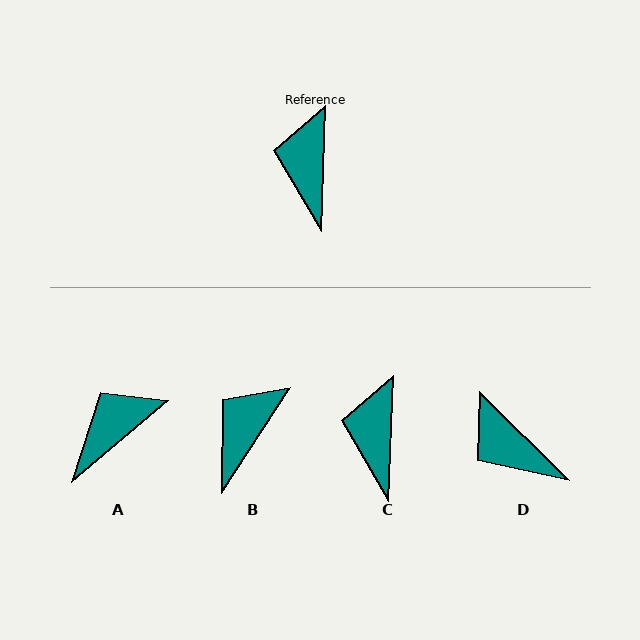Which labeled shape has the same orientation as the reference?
C.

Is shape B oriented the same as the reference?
No, it is off by about 31 degrees.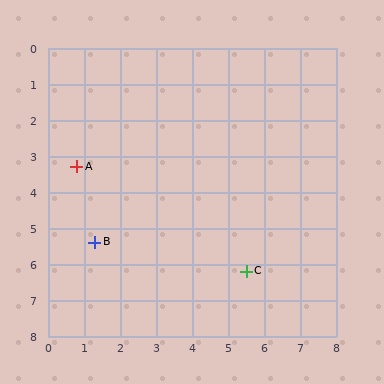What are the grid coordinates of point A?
Point A is at approximately (0.8, 3.3).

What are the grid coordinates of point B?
Point B is at approximately (1.3, 5.4).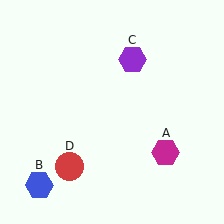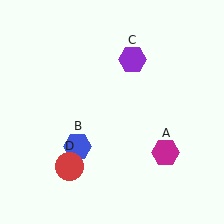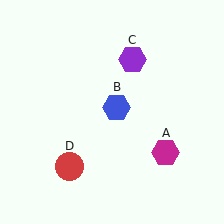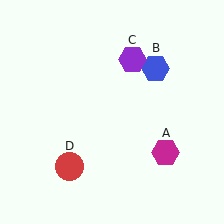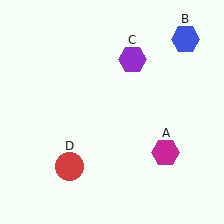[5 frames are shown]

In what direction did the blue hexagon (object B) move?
The blue hexagon (object B) moved up and to the right.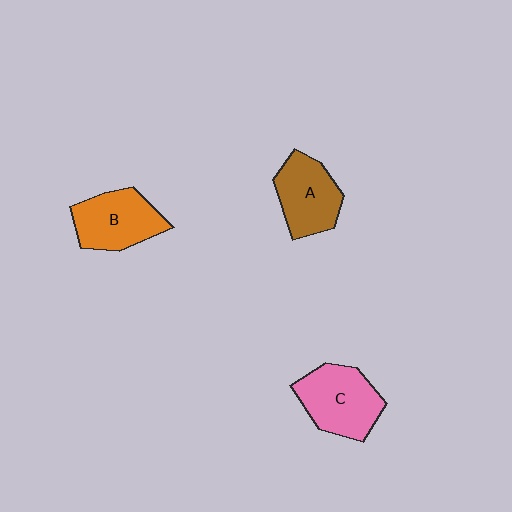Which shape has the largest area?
Shape C (pink).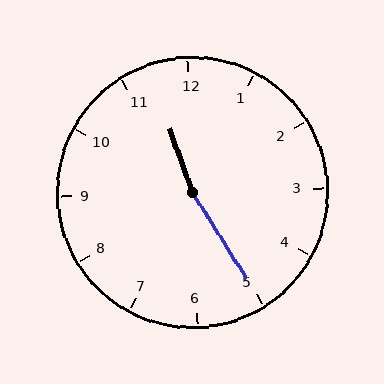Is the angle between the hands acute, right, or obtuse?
It is obtuse.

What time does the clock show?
11:25.